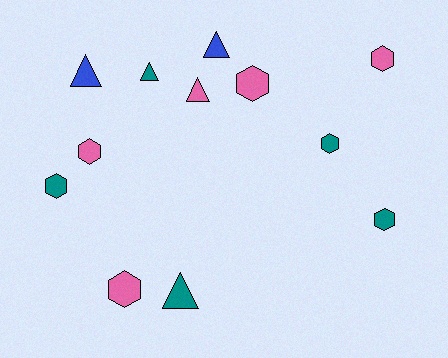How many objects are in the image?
There are 12 objects.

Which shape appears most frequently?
Hexagon, with 7 objects.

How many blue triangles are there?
There are 2 blue triangles.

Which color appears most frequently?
Teal, with 5 objects.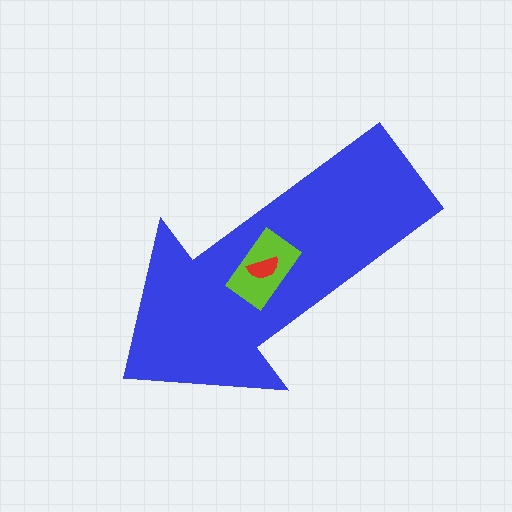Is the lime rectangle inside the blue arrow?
Yes.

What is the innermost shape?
The red semicircle.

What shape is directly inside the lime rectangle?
The red semicircle.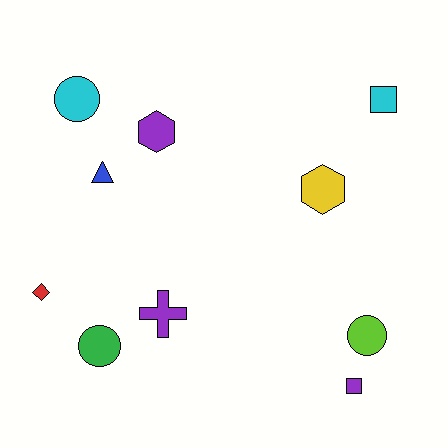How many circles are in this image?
There are 3 circles.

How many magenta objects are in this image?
There are no magenta objects.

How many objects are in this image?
There are 10 objects.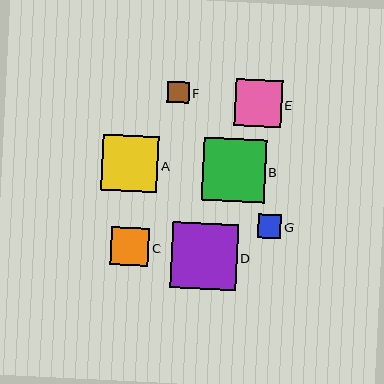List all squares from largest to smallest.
From largest to smallest: D, B, A, E, C, G, F.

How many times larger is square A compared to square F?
Square A is approximately 2.6 times the size of square F.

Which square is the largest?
Square D is the largest with a size of approximately 66 pixels.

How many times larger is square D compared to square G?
Square D is approximately 2.8 times the size of square G.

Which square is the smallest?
Square F is the smallest with a size of approximately 22 pixels.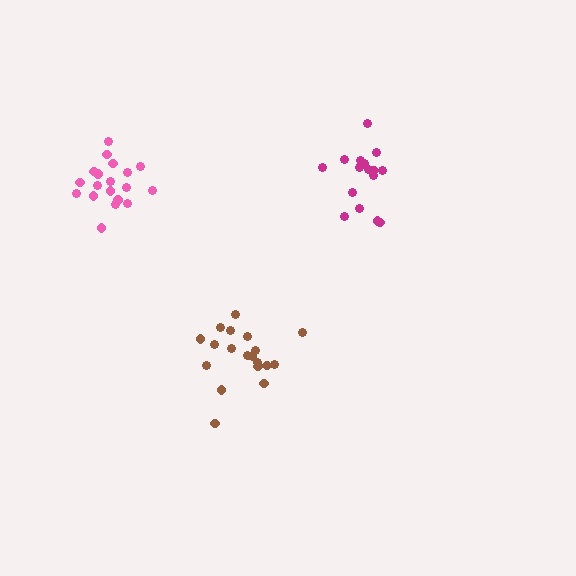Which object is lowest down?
The brown cluster is bottommost.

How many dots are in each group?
Group 1: 19 dots, Group 2: 16 dots, Group 3: 19 dots (54 total).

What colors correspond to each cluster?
The clusters are colored: brown, magenta, pink.